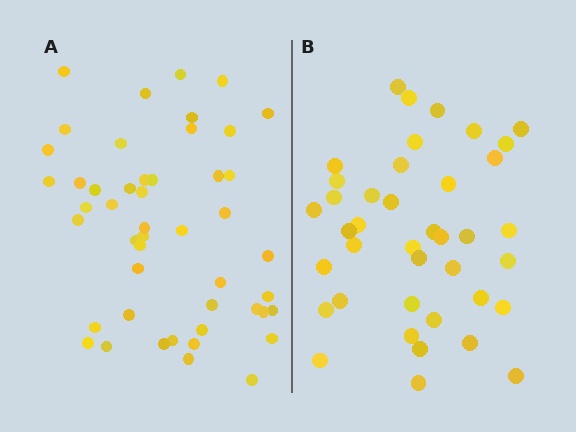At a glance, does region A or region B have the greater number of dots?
Region A (the left region) has more dots.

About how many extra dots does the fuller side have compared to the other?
Region A has roughly 8 or so more dots than region B.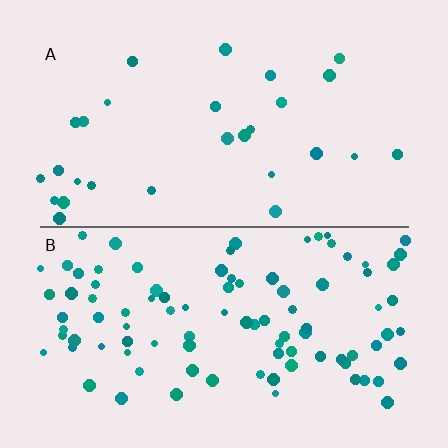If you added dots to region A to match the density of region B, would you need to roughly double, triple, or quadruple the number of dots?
Approximately triple.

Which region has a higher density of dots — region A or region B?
B (the bottom).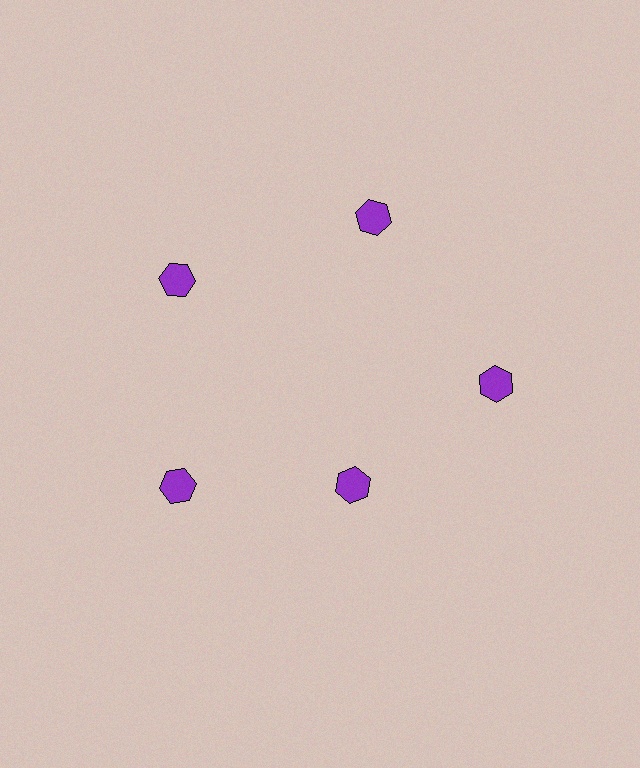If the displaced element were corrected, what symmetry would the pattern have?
It would have 5-fold rotational symmetry — the pattern would map onto itself every 72 degrees.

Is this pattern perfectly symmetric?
No. The 5 purple hexagons are arranged in a ring, but one element near the 5 o'clock position is pulled inward toward the center, breaking the 5-fold rotational symmetry.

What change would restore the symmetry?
The symmetry would be restored by moving it outward, back onto the ring so that all 5 hexagons sit at equal angles and equal distance from the center.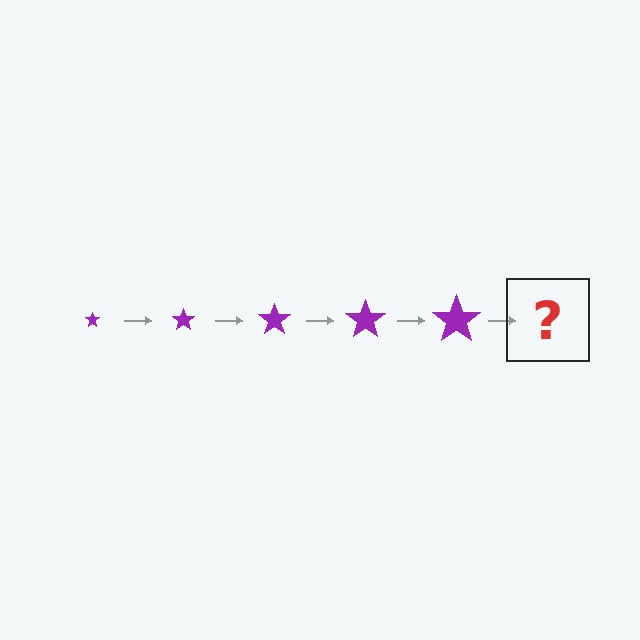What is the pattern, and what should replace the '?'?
The pattern is that the star gets progressively larger each step. The '?' should be a purple star, larger than the previous one.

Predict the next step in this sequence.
The next step is a purple star, larger than the previous one.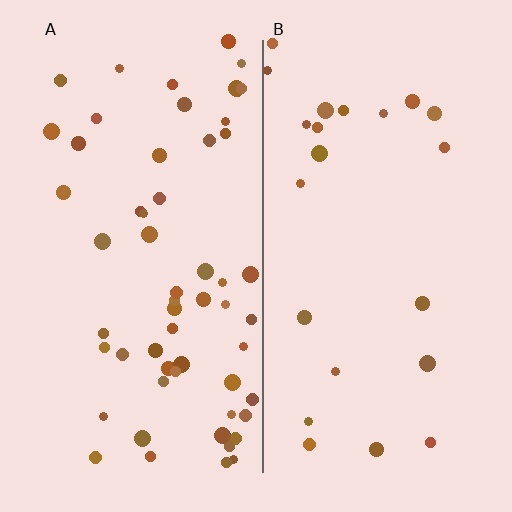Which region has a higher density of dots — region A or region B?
A (the left).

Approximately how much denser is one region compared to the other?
Approximately 2.5× — region A over region B.